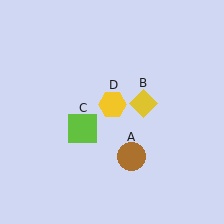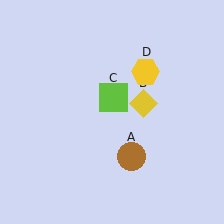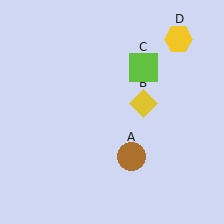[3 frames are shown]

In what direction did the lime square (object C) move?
The lime square (object C) moved up and to the right.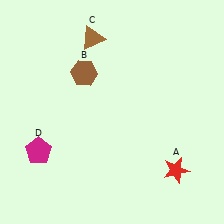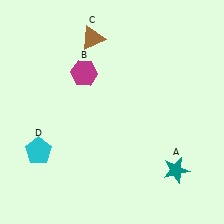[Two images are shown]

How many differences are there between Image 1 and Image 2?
There are 3 differences between the two images.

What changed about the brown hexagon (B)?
In Image 1, B is brown. In Image 2, it changed to magenta.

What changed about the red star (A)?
In Image 1, A is red. In Image 2, it changed to teal.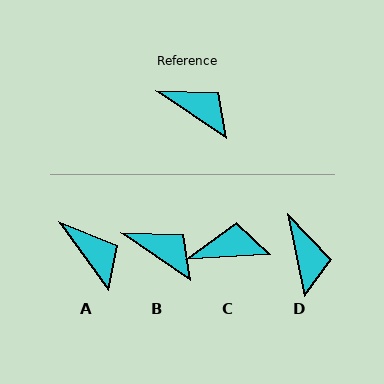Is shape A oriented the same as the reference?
No, it is off by about 20 degrees.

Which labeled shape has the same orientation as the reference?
B.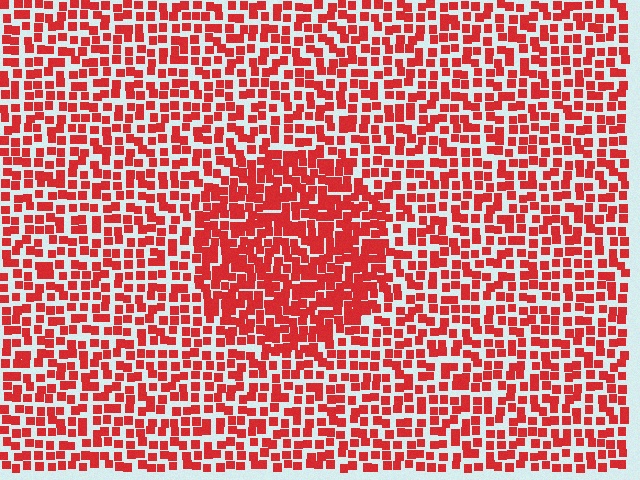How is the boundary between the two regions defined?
The boundary is defined by a change in element density (approximately 1.6x ratio). All elements are the same color, size, and shape.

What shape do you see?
I see a circle.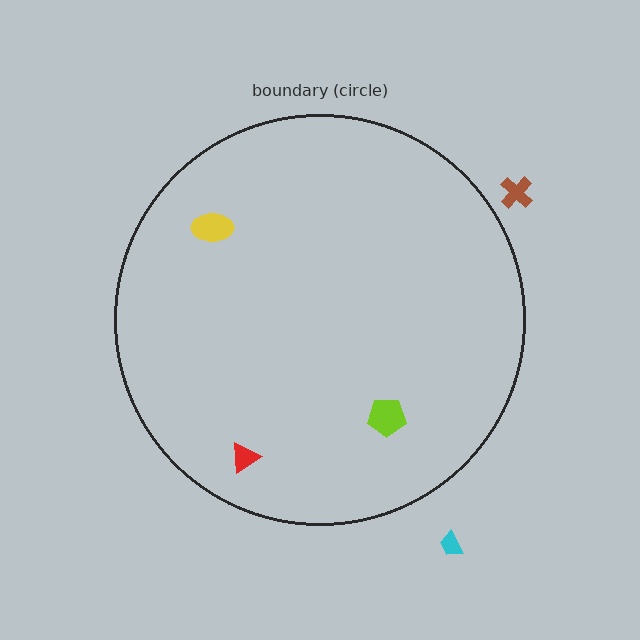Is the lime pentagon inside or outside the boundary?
Inside.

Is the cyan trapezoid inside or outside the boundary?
Outside.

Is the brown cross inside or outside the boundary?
Outside.